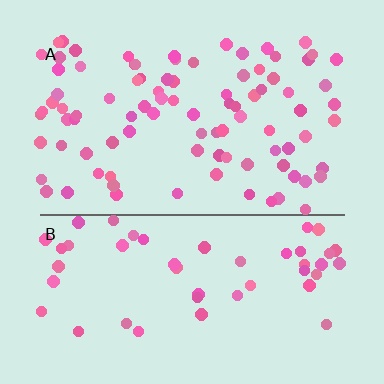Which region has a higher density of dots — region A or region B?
A (the top).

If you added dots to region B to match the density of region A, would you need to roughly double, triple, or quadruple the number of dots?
Approximately double.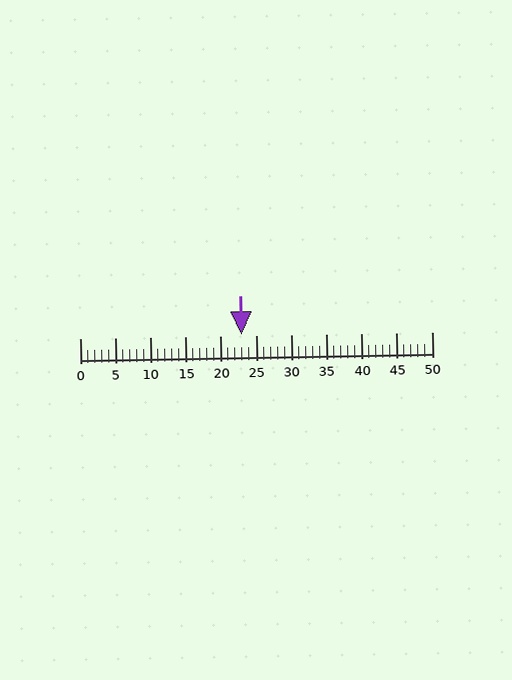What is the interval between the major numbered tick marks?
The major tick marks are spaced 5 units apart.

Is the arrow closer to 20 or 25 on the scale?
The arrow is closer to 25.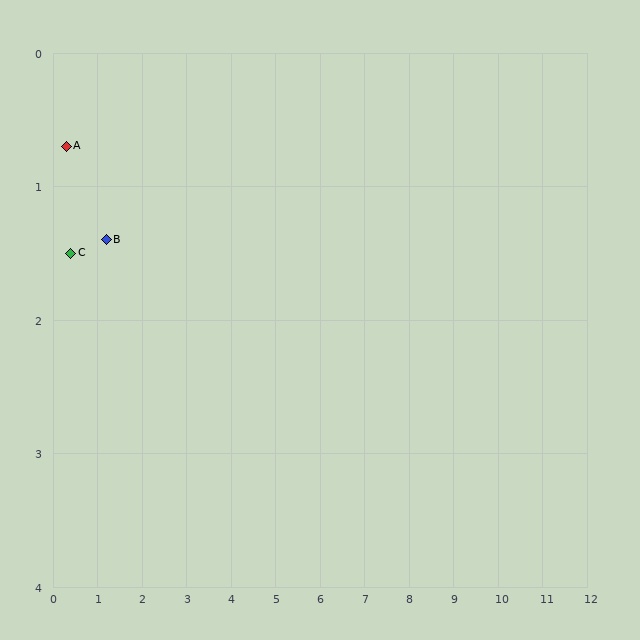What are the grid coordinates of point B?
Point B is at approximately (1.2, 1.4).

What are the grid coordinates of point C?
Point C is at approximately (0.4, 1.5).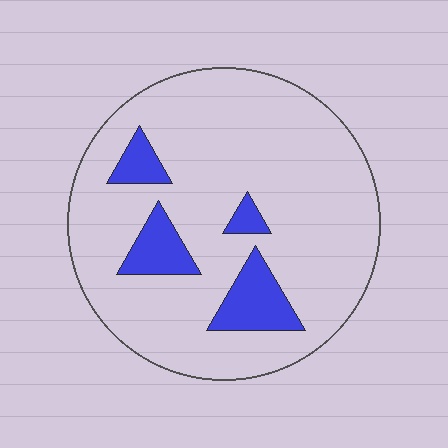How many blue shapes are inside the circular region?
4.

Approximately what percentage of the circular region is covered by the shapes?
Approximately 15%.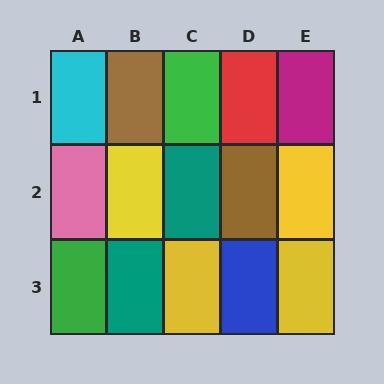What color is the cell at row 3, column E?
Yellow.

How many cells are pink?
1 cell is pink.